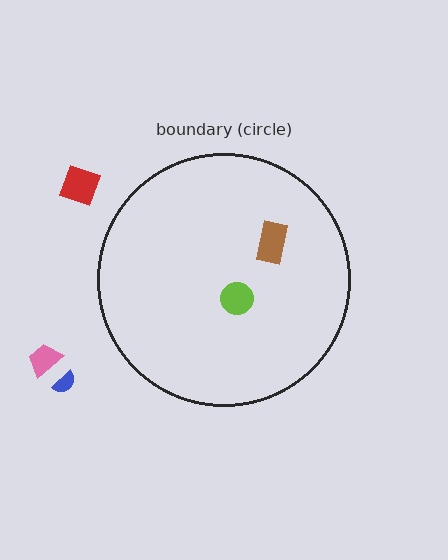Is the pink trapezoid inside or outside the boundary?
Outside.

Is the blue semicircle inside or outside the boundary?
Outside.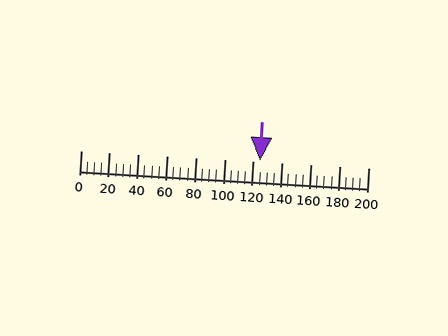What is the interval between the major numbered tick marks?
The major tick marks are spaced 20 units apart.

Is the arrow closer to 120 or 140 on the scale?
The arrow is closer to 120.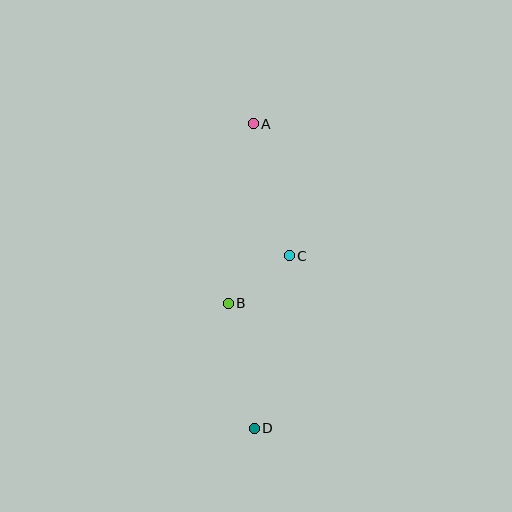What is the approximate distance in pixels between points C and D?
The distance between C and D is approximately 176 pixels.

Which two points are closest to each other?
Points B and C are closest to each other.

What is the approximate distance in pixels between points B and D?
The distance between B and D is approximately 128 pixels.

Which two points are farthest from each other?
Points A and D are farthest from each other.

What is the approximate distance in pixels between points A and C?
The distance between A and C is approximately 137 pixels.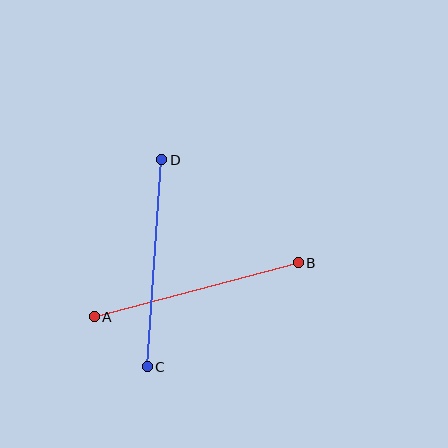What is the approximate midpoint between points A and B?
The midpoint is at approximately (196, 290) pixels.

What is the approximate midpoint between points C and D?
The midpoint is at approximately (154, 263) pixels.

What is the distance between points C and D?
The distance is approximately 208 pixels.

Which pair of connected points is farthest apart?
Points A and B are farthest apart.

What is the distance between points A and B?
The distance is approximately 211 pixels.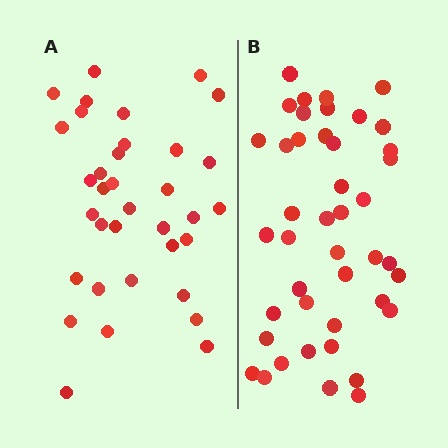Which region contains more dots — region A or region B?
Region B (the right region) has more dots.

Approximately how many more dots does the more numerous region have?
Region B has roughly 8 or so more dots than region A.